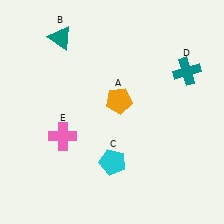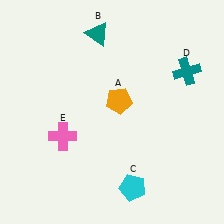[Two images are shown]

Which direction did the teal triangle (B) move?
The teal triangle (B) moved right.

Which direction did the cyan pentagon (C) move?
The cyan pentagon (C) moved down.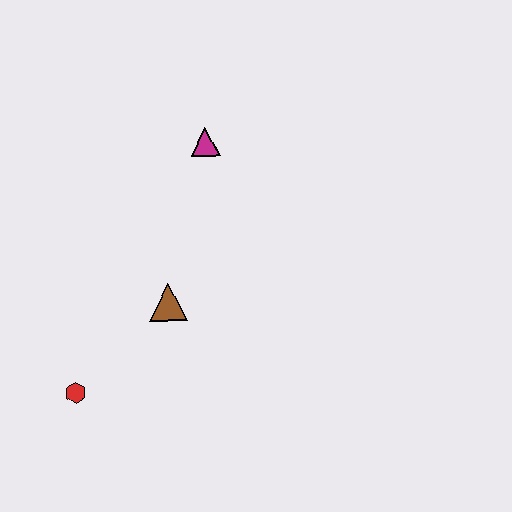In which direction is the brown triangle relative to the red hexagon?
The brown triangle is to the right of the red hexagon.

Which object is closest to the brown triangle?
The red hexagon is closest to the brown triangle.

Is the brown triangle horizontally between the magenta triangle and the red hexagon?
Yes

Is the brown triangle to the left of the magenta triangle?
Yes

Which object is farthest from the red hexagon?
The magenta triangle is farthest from the red hexagon.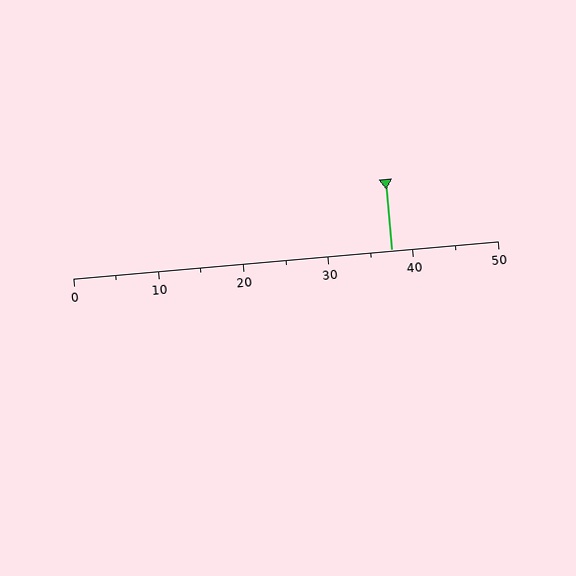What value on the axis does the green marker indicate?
The marker indicates approximately 37.5.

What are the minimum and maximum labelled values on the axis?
The axis runs from 0 to 50.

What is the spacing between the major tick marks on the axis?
The major ticks are spaced 10 apart.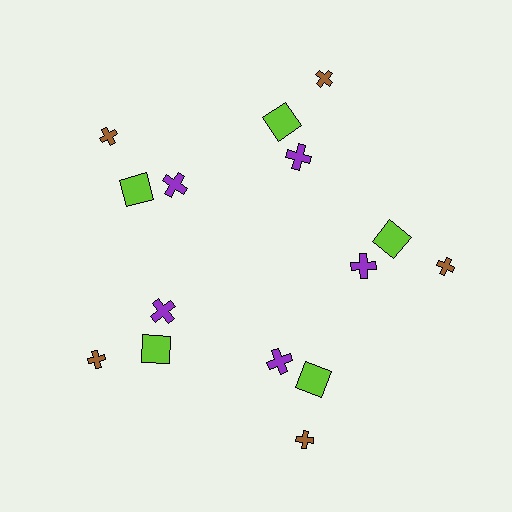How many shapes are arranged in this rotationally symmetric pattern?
There are 15 shapes, arranged in 5 groups of 3.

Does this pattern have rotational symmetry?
Yes, this pattern has 5-fold rotational symmetry. It looks the same after rotating 72 degrees around the center.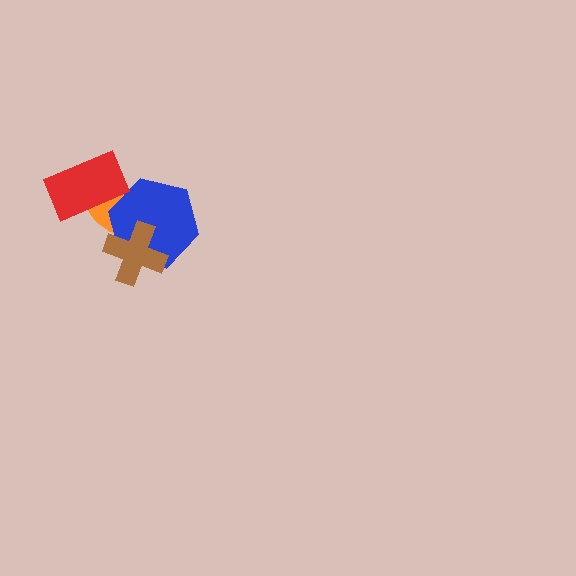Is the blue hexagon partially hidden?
Yes, it is partially covered by another shape.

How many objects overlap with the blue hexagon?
2 objects overlap with the blue hexagon.